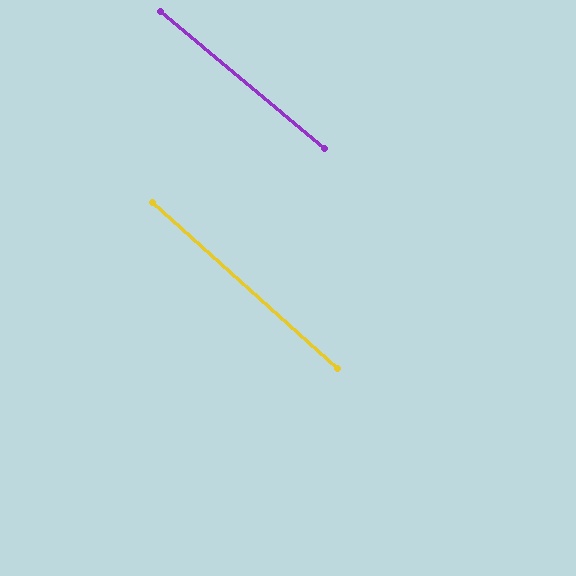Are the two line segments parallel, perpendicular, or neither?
Parallel — their directions differ by only 2.0°.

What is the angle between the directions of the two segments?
Approximately 2 degrees.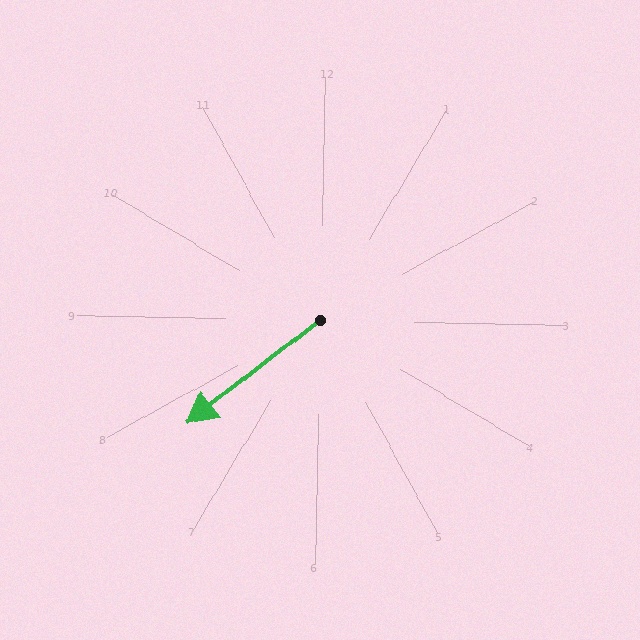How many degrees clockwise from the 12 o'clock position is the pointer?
Approximately 231 degrees.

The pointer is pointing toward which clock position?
Roughly 8 o'clock.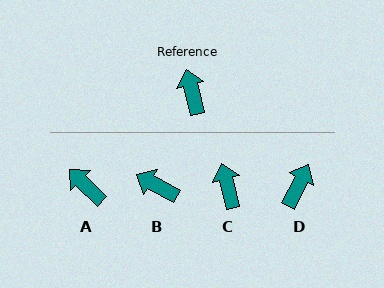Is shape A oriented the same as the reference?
No, it is off by about 31 degrees.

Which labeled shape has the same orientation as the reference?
C.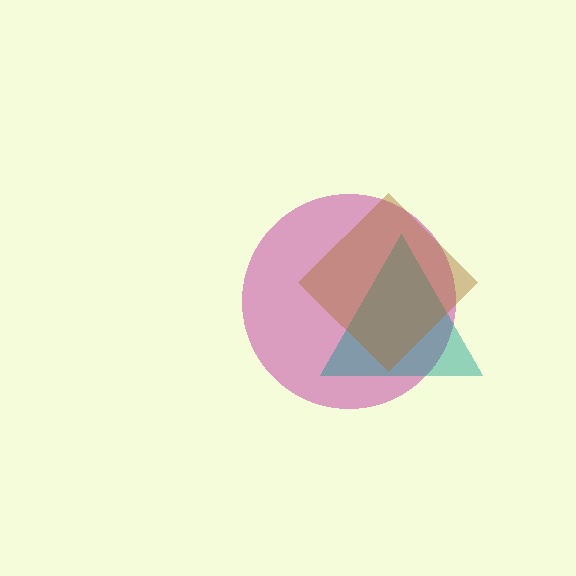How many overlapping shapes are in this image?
There are 3 overlapping shapes in the image.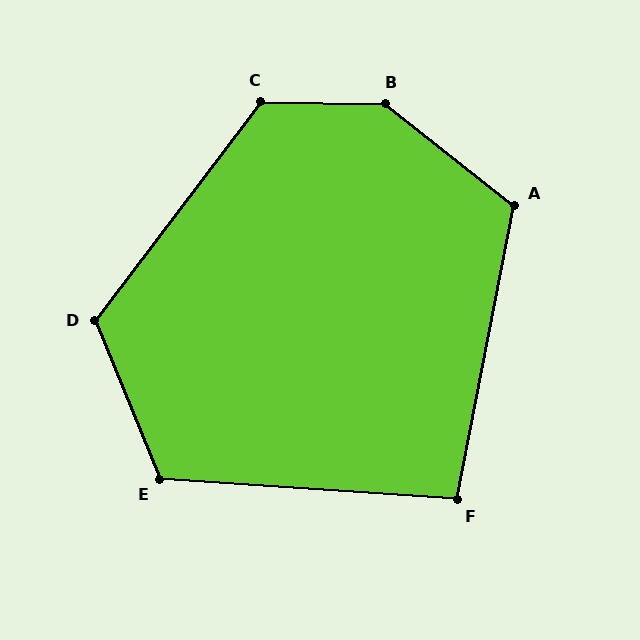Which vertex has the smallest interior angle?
F, at approximately 97 degrees.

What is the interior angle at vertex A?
Approximately 117 degrees (obtuse).